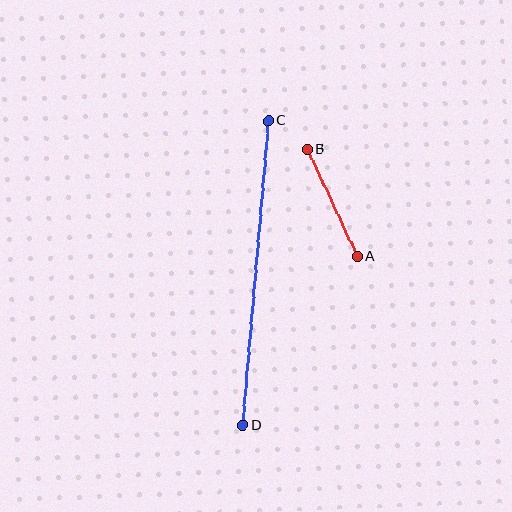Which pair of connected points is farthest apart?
Points C and D are farthest apart.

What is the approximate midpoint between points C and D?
The midpoint is at approximately (256, 273) pixels.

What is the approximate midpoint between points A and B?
The midpoint is at approximately (332, 203) pixels.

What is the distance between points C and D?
The distance is approximately 306 pixels.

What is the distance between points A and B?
The distance is approximately 118 pixels.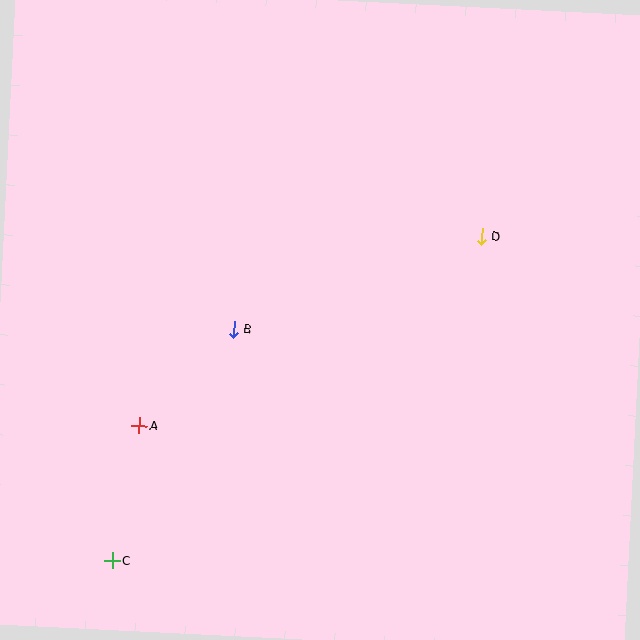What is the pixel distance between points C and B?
The distance between C and B is 261 pixels.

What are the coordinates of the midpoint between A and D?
The midpoint between A and D is at (310, 331).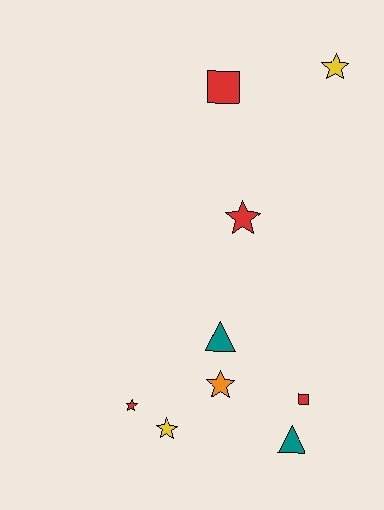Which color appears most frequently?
Red, with 4 objects.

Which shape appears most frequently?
Star, with 5 objects.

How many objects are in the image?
There are 9 objects.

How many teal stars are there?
There are no teal stars.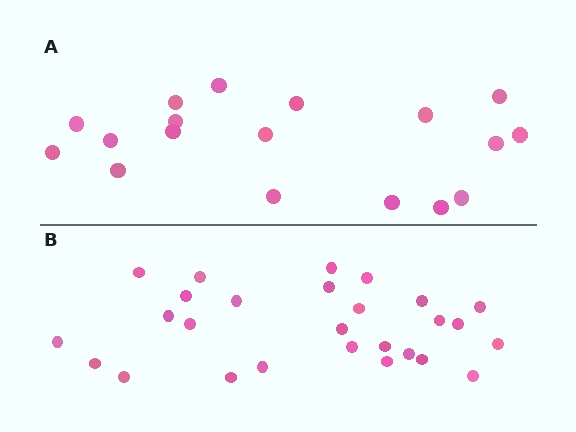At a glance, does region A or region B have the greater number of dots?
Region B (the bottom region) has more dots.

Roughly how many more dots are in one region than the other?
Region B has roughly 8 or so more dots than region A.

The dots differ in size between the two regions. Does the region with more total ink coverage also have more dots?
No. Region A has more total ink coverage because its dots are larger, but region B actually contains more individual dots. Total area can be misleading — the number of items is what matters here.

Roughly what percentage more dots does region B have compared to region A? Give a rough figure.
About 50% more.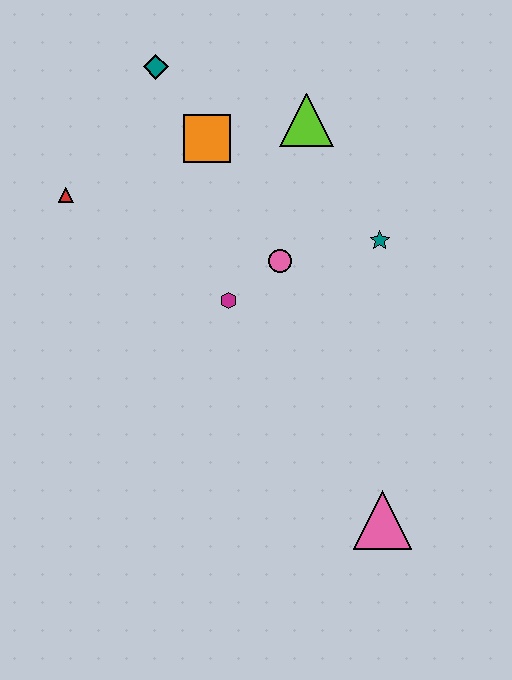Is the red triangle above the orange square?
No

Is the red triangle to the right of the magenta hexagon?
No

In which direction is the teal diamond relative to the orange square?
The teal diamond is above the orange square.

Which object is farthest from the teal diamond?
The pink triangle is farthest from the teal diamond.